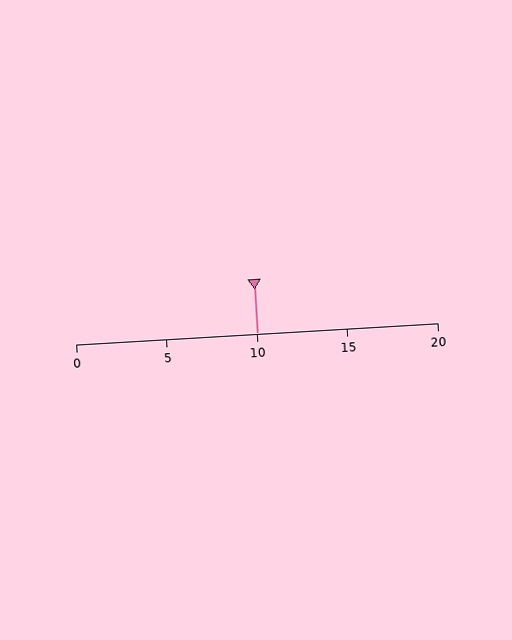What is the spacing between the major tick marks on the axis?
The major ticks are spaced 5 apart.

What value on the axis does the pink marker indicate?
The marker indicates approximately 10.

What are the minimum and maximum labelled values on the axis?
The axis runs from 0 to 20.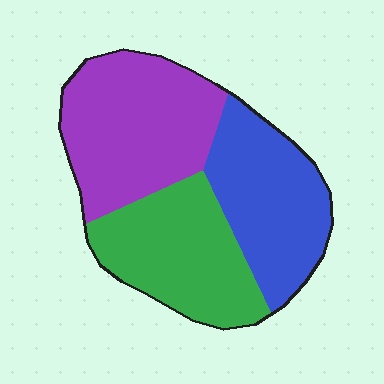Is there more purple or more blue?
Purple.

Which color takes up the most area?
Purple, at roughly 40%.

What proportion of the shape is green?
Green takes up about one third (1/3) of the shape.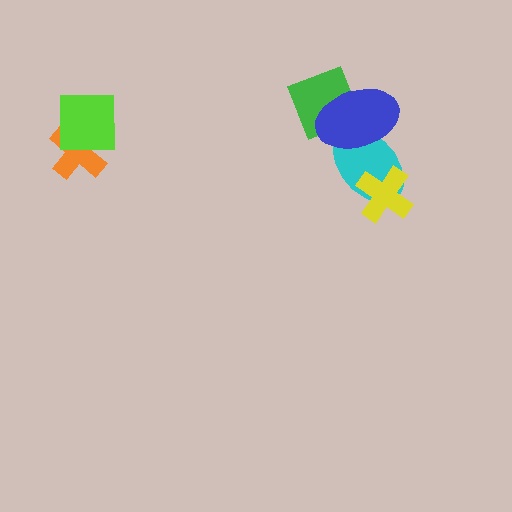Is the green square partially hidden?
Yes, it is partially covered by another shape.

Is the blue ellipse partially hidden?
No, no other shape covers it.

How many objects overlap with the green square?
1 object overlaps with the green square.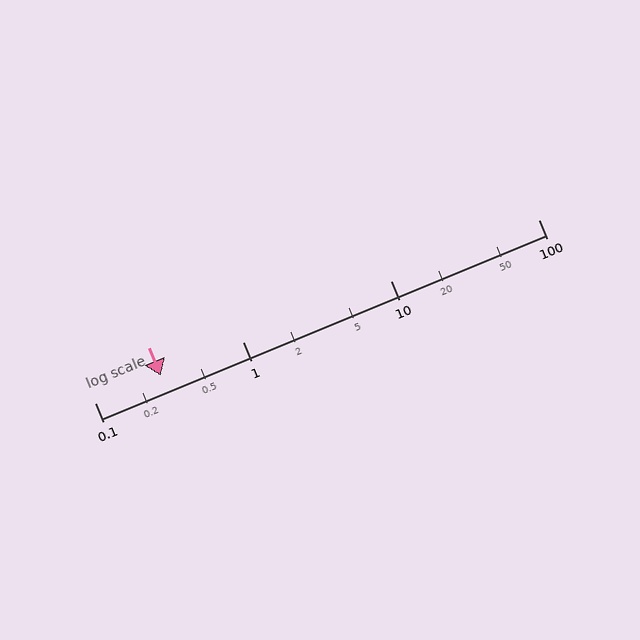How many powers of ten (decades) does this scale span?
The scale spans 3 decades, from 0.1 to 100.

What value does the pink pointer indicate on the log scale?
The pointer indicates approximately 0.28.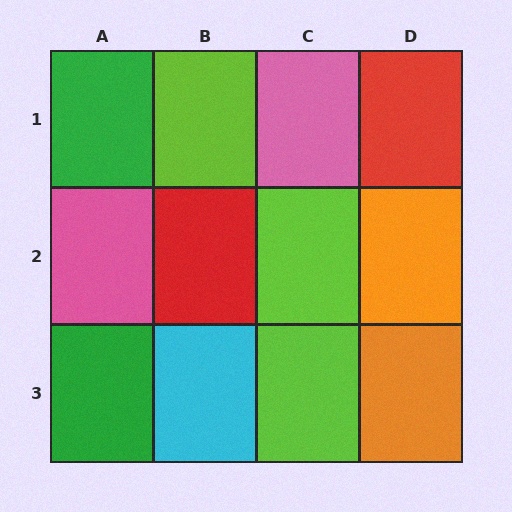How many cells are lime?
3 cells are lime.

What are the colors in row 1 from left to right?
Green, lime, pink, red.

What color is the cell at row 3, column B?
Cyan.